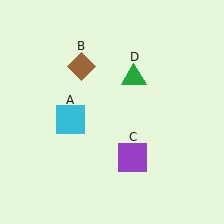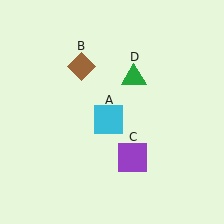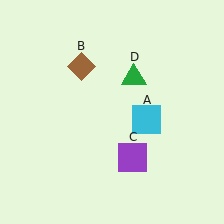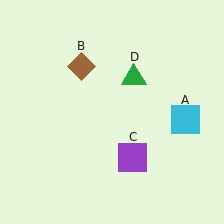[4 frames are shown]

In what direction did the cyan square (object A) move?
The cyan square (object A) moved right.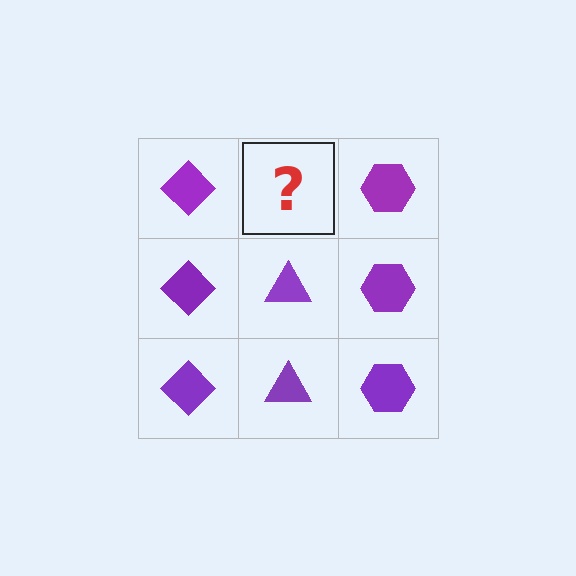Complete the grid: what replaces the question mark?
The question mark should be replaced with a purple triangle.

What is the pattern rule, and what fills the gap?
The rule is that each column has a consistent shape. The gap should be filled with a purple triangle.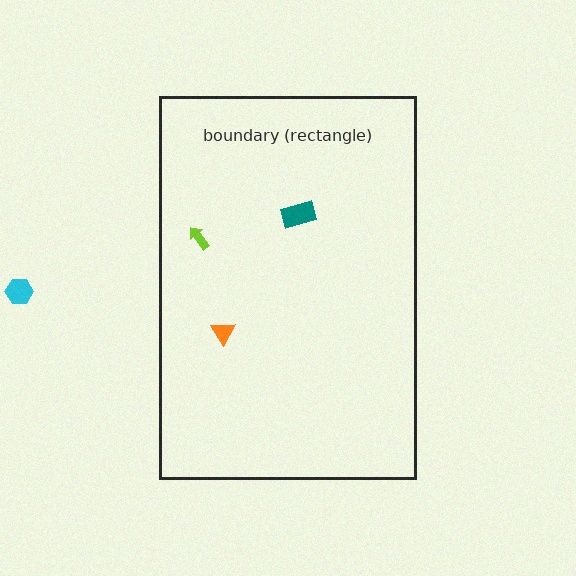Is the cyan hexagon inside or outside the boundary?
Outside.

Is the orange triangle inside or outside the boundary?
Inside.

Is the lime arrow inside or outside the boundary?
Inside.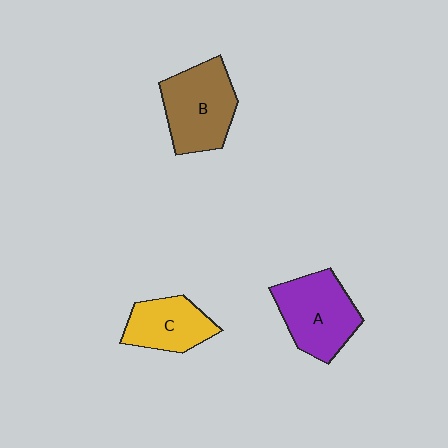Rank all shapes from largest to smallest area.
From largest to smallest: B (brown), A (purple), C (yellow).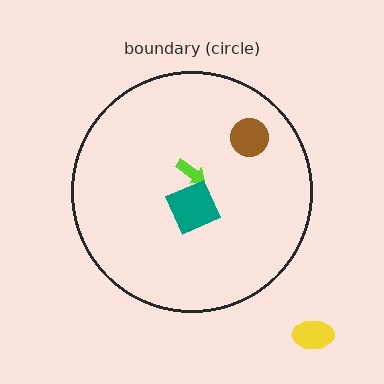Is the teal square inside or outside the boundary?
Inside.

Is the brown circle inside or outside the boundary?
Inside.